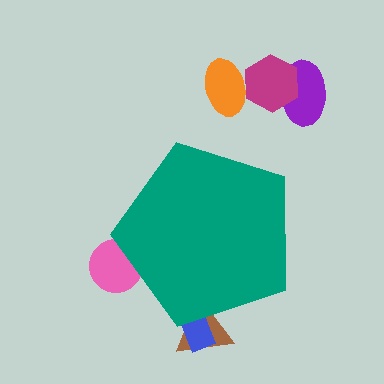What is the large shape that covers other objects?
A teal pentagon.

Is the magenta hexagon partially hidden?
No, the magenta hexagon is fully visible.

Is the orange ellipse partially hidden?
No, the orange ellipse is fully visible.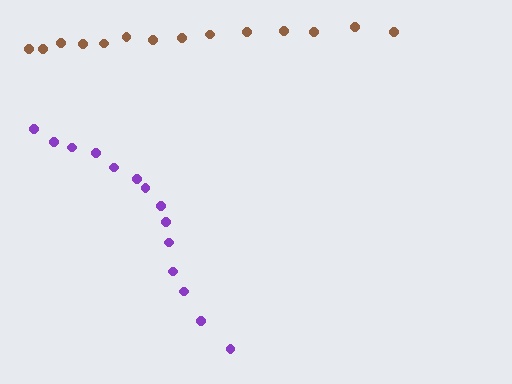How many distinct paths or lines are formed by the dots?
There are 2 distinct paths.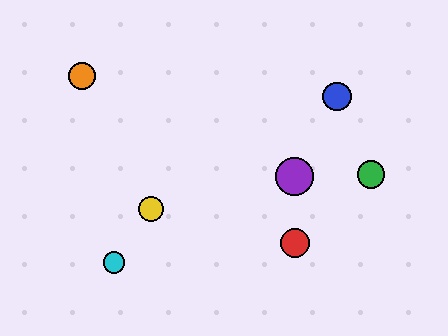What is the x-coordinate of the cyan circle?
The cyan circle is at x≈114.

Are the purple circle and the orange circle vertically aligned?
No, the purple circle is at x≈295 and the orange circle is at x≈82.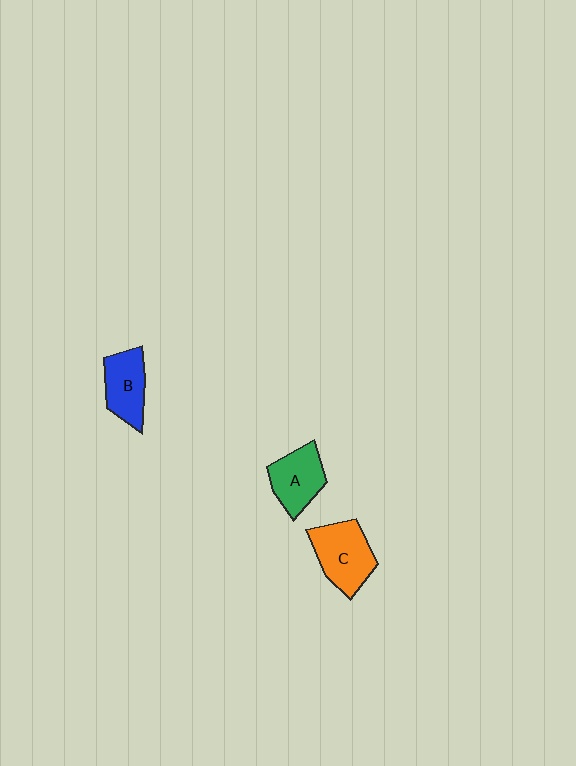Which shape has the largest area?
Shape C (orange).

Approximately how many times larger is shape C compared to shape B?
Approximately 1.2 times.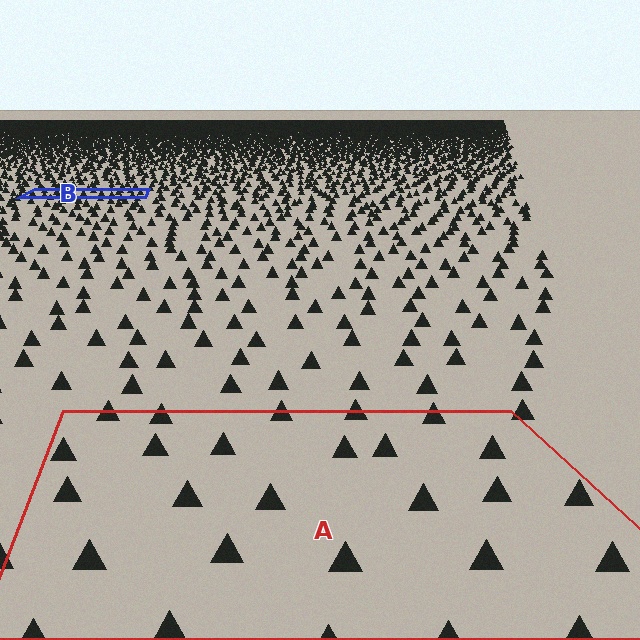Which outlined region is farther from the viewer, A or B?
Region B is farther from the viewer — the texture elements inside it appear smaller and more densely packed.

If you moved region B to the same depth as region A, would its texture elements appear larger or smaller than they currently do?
They would appear larger. At a closer depth, the same texture elements are projected at a bigger on-screen size.